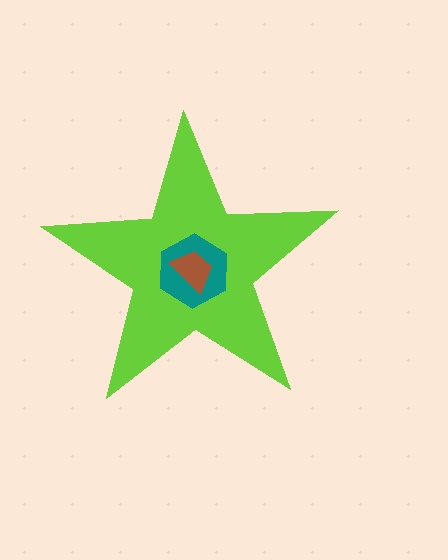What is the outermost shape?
The lime star.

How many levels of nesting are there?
3.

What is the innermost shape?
The brown trapezoid.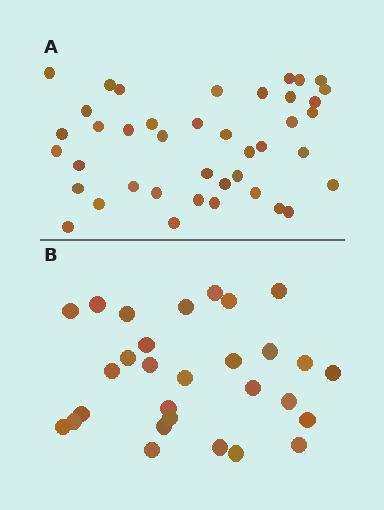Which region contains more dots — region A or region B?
Region A (the top region) has more dots.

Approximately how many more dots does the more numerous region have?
Region A has roughly 12 or so more dots than region B.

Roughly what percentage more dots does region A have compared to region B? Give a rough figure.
About 40% more.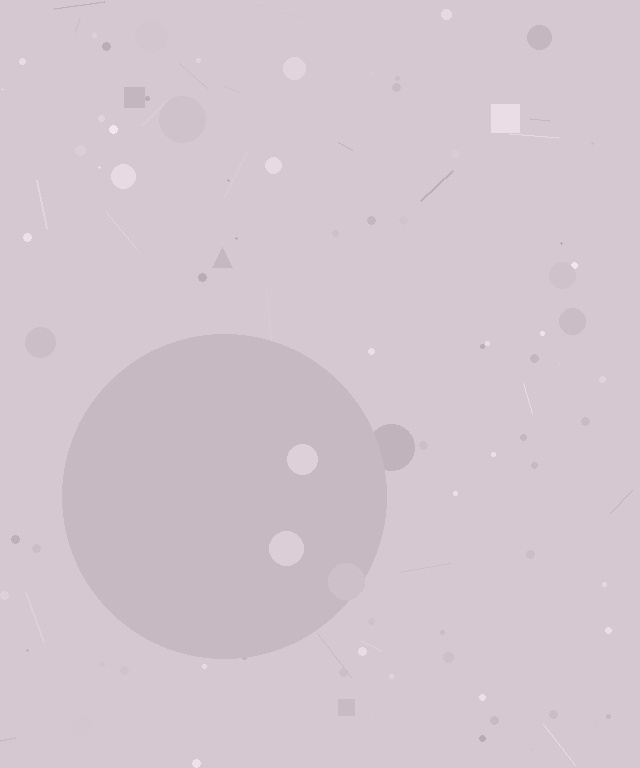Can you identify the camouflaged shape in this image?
The camouflaged shape is a circle.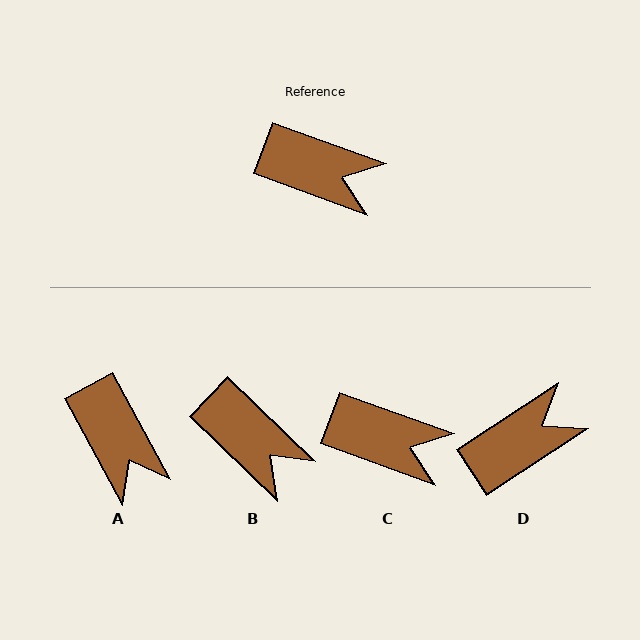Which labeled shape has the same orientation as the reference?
C.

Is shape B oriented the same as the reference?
No, it is off by about 24 degrees.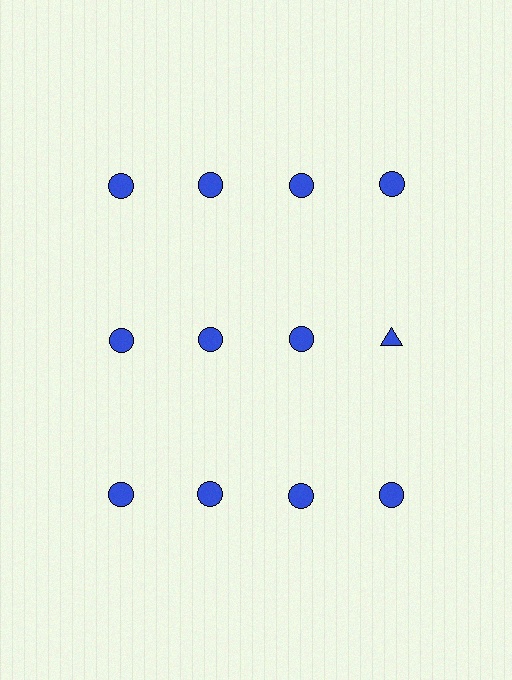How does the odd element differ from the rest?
It has a different shape: triangle instead of circle.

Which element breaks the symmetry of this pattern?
The blue triangle in the second row, second from right column breaks the symmetry. All other shapes are blue circles.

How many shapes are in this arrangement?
There are 12 shapes arranged in a grid pattern.